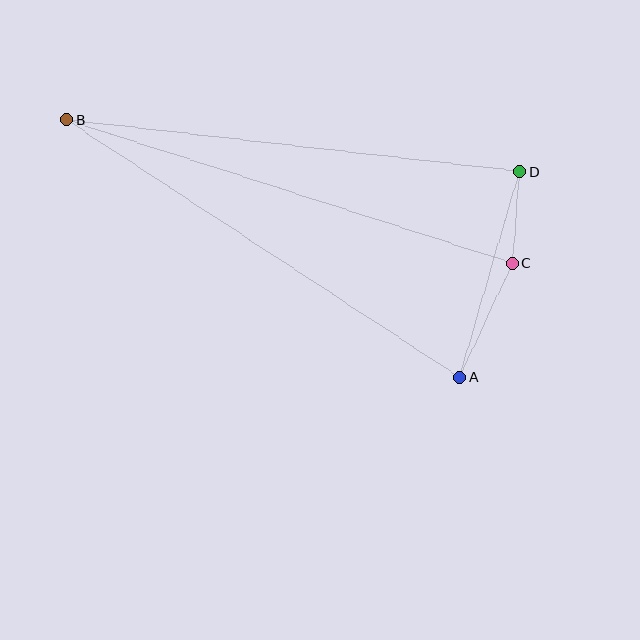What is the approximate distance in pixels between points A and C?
The distance between A and C is approximately 126 pixels.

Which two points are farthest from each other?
Points A and B are farthest from each other.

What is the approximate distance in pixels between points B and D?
The distance between B and D is approximately 456 pixels.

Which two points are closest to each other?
Points C and D are closest to each other.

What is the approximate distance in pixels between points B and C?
The distance between B and C is approximately 468 pixels.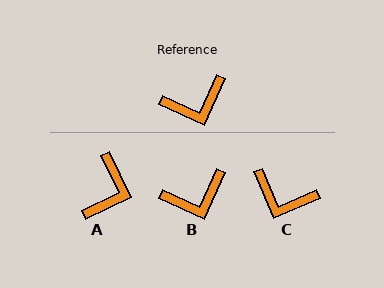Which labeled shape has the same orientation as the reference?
B.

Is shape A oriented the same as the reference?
No, it is off by about 50 degrees.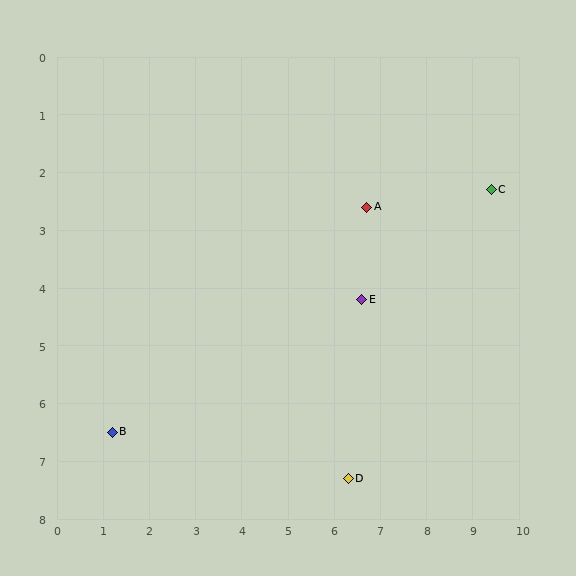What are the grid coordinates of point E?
Point E is at approximately (6.6, 4.2).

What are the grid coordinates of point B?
Point B is at approximately (1.2, 6.5).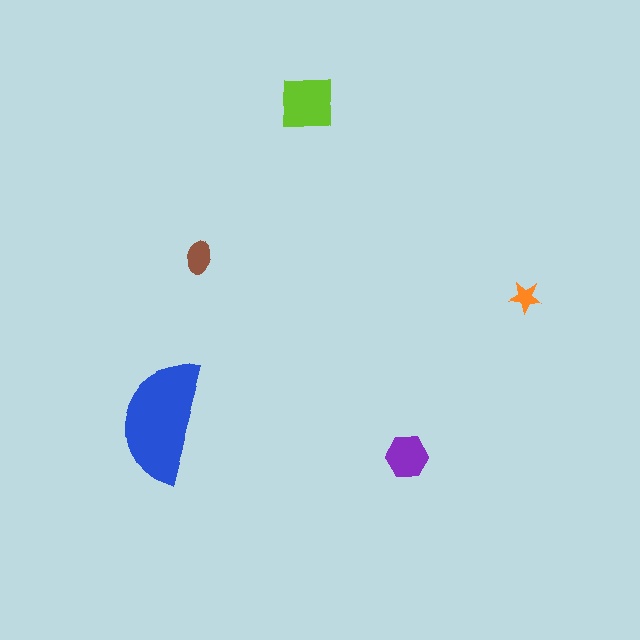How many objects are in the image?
There are 5 objects in the image.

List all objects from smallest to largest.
The orange star, the brown ellipse, the purple hexagon, the lime square, the blue semicircle.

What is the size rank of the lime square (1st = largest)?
2nd.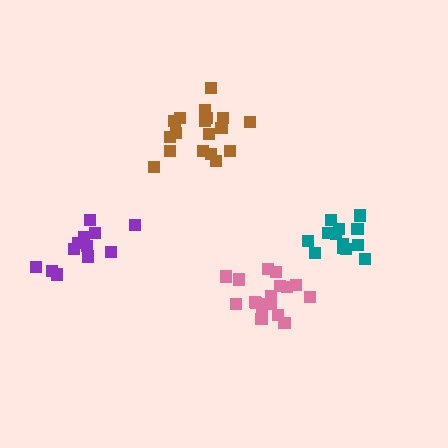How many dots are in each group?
Group 1: 18 dots, Group 2: 18 dots, Group 3: 13 dots, Group 4: 12 dots (61 total).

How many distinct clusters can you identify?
There are 4 distinct clusters.